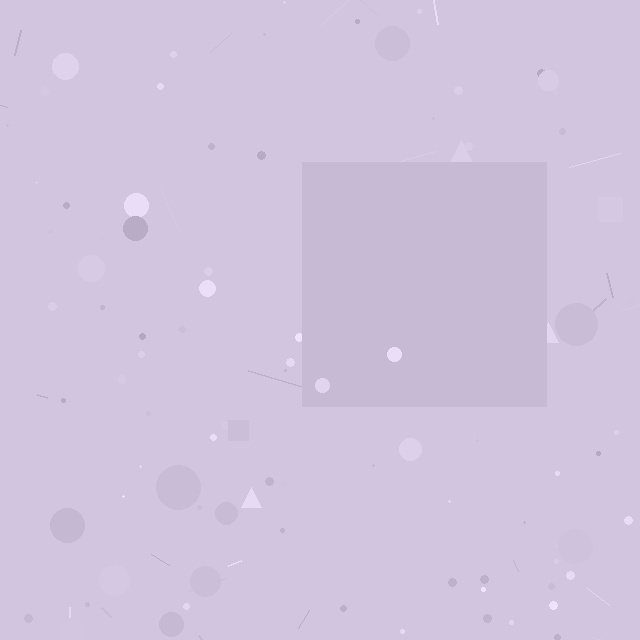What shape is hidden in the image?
A square is hidden in the image.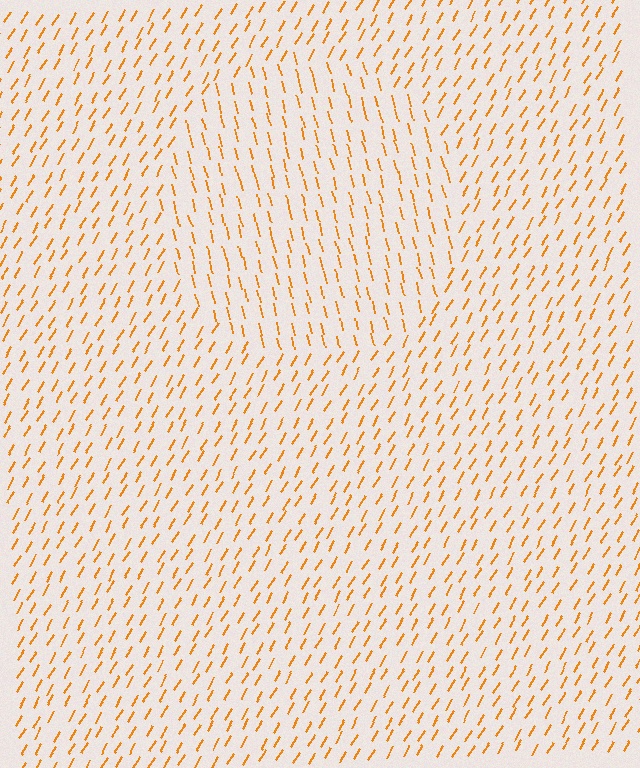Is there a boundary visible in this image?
Yes, there is a texture boundary formed by a change in line orientation.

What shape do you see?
I see a circle.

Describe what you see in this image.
The image is filled with small orange line segments. A circle region in the image has lines oriented differently from the surrounding lines, creating a visible texture boundary.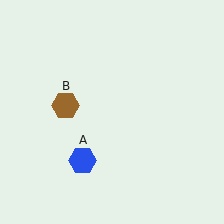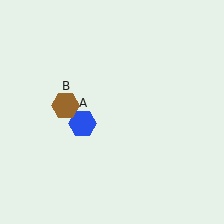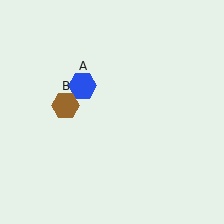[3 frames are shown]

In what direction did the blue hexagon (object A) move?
The blue hexagon (object A) moved up.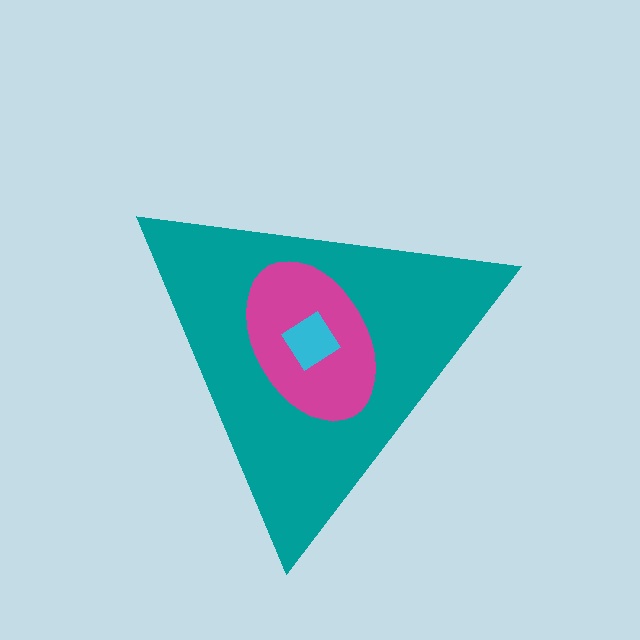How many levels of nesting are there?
3.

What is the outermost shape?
The teal triangle.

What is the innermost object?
The cyan diamond.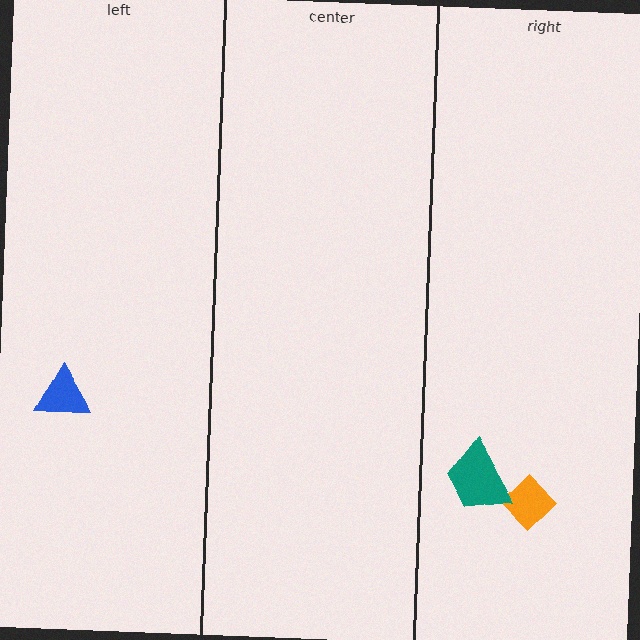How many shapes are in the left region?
1.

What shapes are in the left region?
The blue triangle.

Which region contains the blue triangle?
The left region.